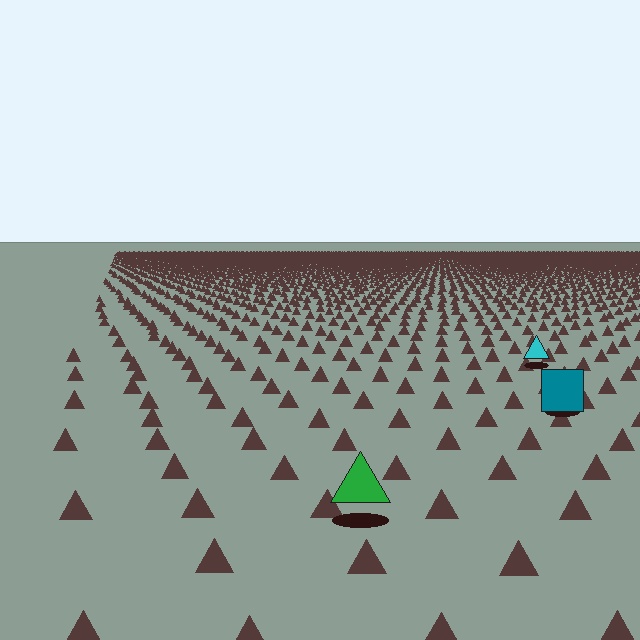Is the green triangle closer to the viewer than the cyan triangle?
Yes. The green triangle is closer — you can tell from the texture gradient: the ground texture is coarser near it.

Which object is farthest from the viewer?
The cyan triangle is farthest from the viewer. It appears smaller and the ground texture around it is denser.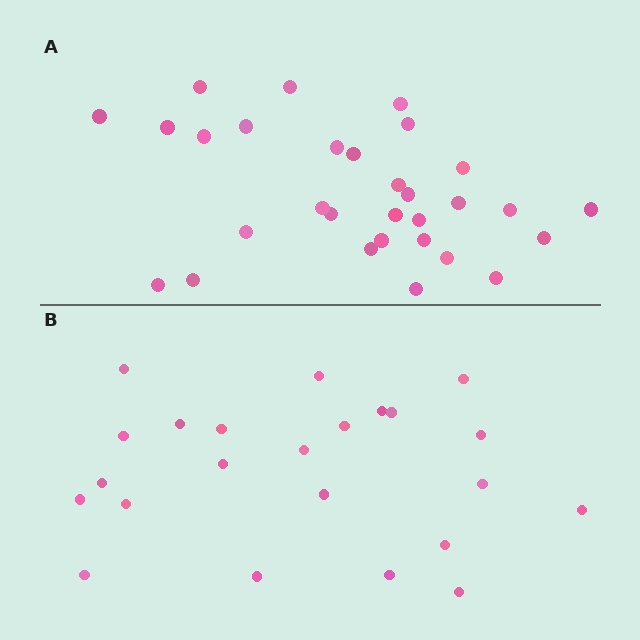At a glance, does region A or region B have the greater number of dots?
Region A (the top region) has more dots.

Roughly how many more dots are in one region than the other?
Region A has roughly 8 or so more dots than region B.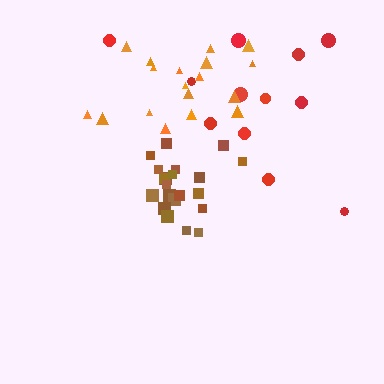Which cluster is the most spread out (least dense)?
Red.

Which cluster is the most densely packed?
Brown.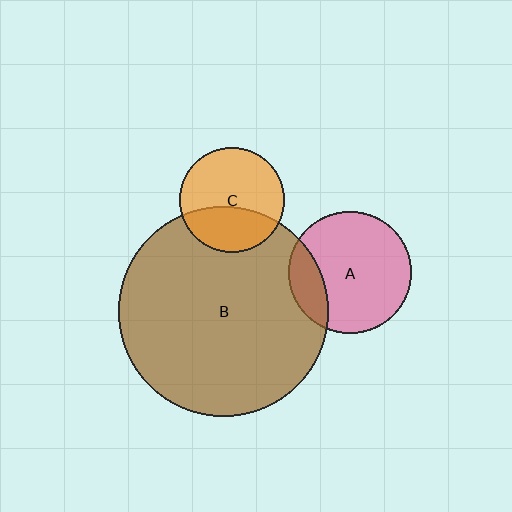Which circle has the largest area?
Circle B (brown).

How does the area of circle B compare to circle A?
Approximately 2.9 times.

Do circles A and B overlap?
Yes.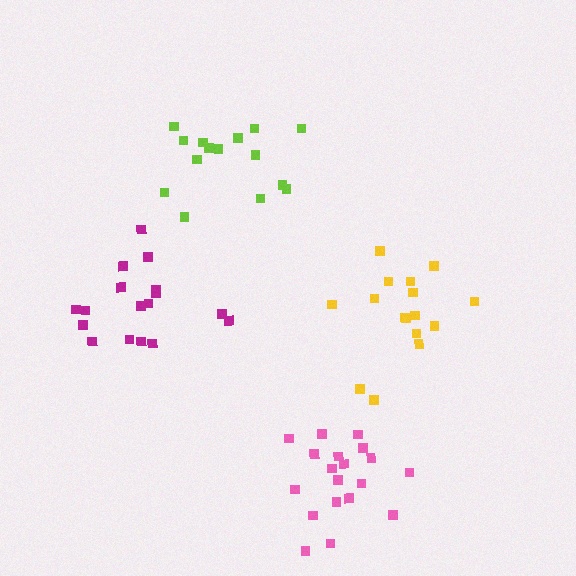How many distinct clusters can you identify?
There are 4 distinct clusters.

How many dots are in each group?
Group 1: 16 dots, Group 2: 19 dots, Group 3: 15 dots, Group 4: 17 dots (67 total).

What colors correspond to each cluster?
The clusters are colored: yellow, pink, lime, magenta.